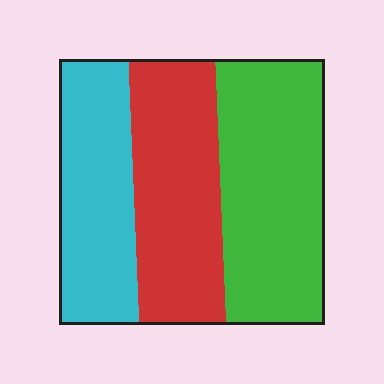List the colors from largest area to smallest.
From largest to smallest: green, red, cyan.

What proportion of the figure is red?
Red takes up about one third (1/3) of the figure.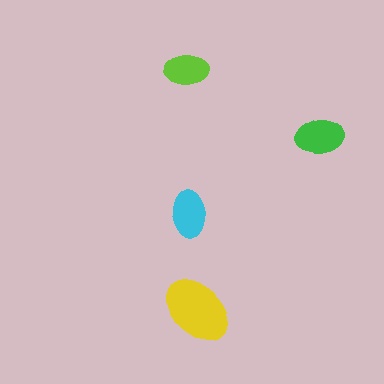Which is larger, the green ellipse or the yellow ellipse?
The yellow one.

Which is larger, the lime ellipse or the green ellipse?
The green one.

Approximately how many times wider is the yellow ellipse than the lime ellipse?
About 1.5 times wider.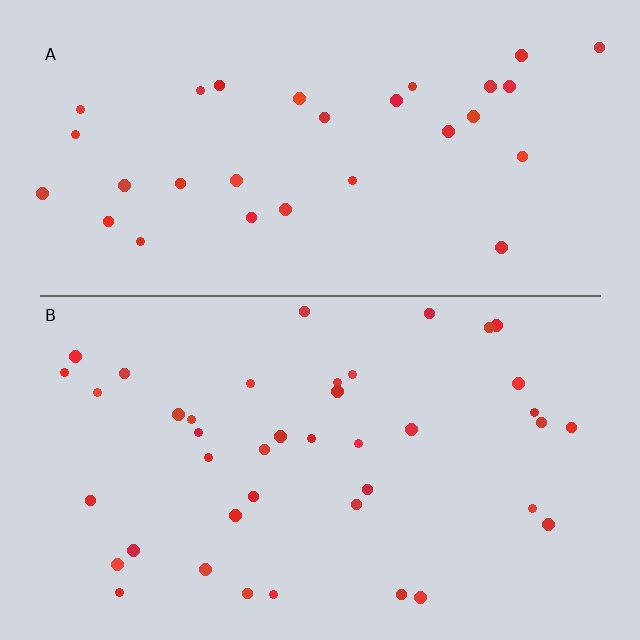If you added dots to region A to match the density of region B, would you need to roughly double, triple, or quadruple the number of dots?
Approximately double.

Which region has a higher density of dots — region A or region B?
B (the bottom).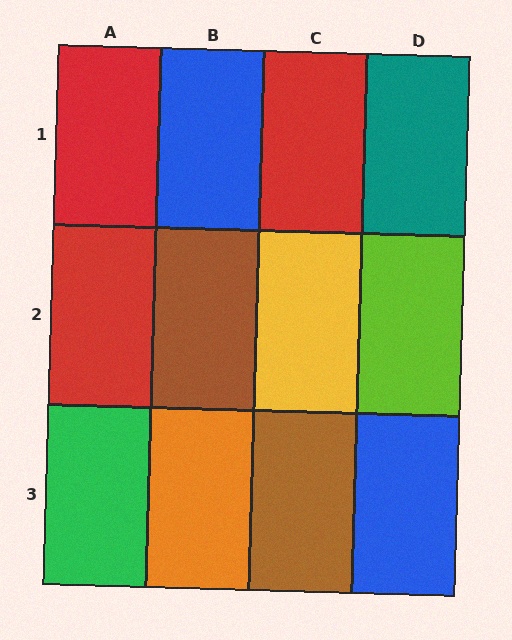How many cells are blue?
2 cells are blue.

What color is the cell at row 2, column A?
Red.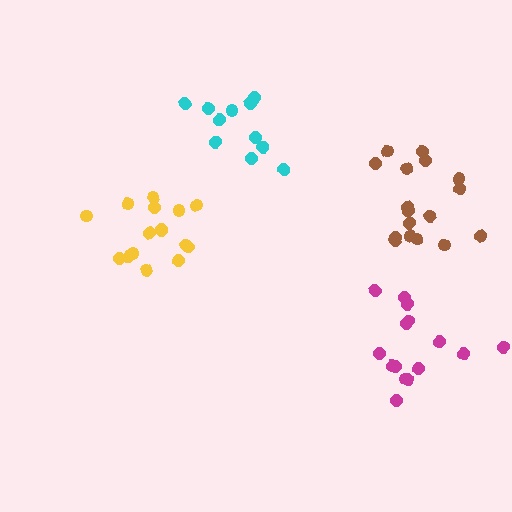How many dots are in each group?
Group 1: 17 dots, Group 2: 15 dots, Group 3: 16 dots, Group 4: 11 dots (59 total).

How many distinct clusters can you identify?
There are 4 distinct clusters.